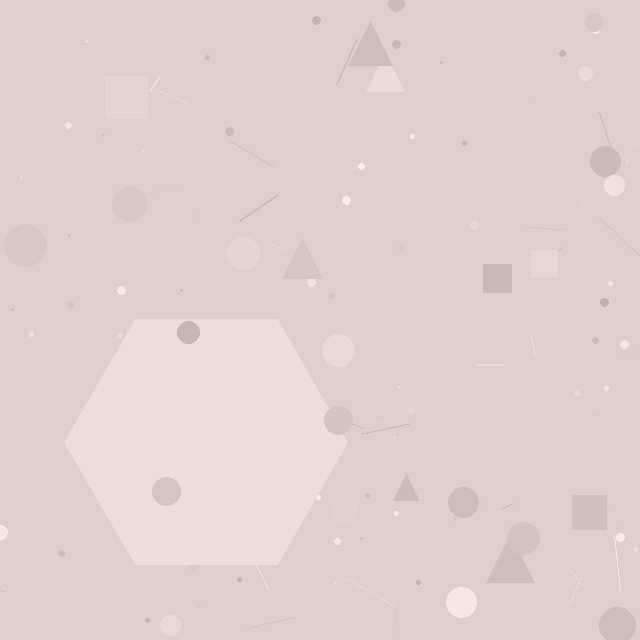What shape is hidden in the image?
A hexagon is hidden in the image.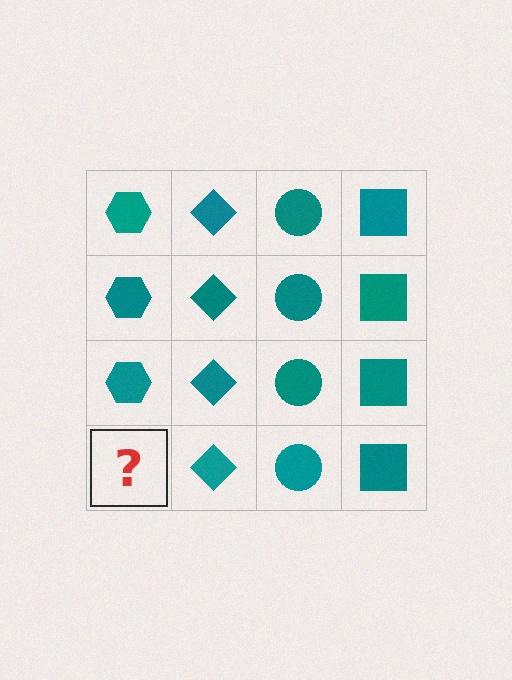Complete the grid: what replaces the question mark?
The question mark should be replaced with a teal hexagon.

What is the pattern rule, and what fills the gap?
The rule is that each column has a consistent shape. The gap should be filled with a teal hexagon.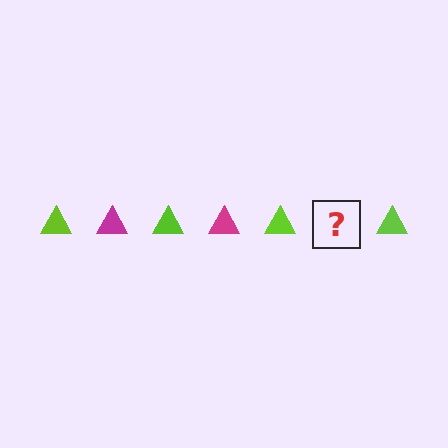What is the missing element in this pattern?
The missing element is a magenta triangle.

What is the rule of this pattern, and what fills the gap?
The rule is that the pattern cycles through lime, magenta triangles. The gap should be filled with a magenta triangle.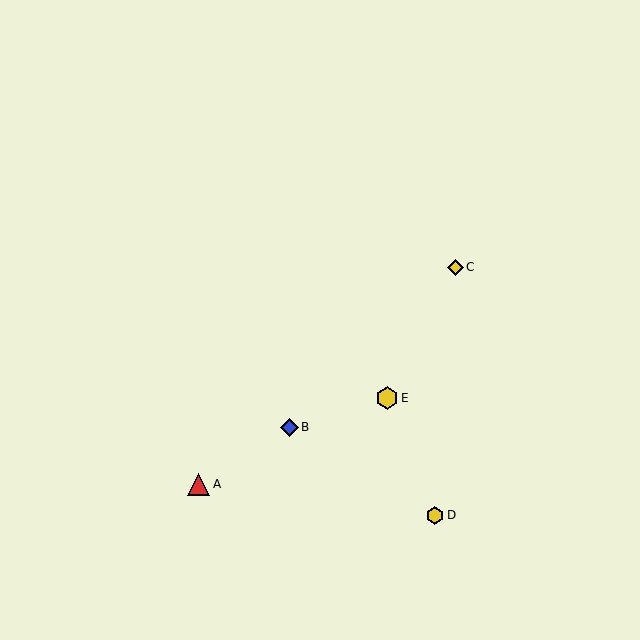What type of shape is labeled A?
Shape A is a red triangle.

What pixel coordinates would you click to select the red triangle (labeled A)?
Click at (199, 484) to select the red triangle A.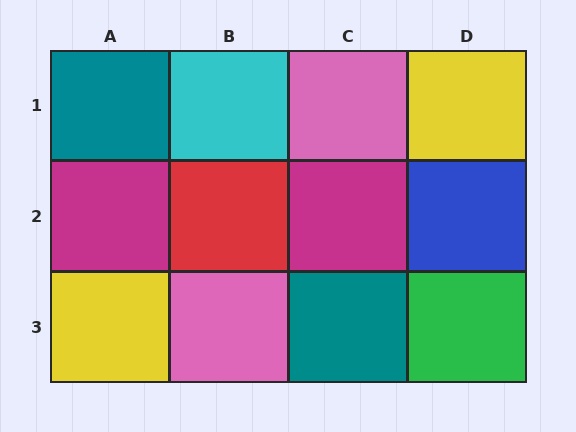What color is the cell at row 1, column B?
Cyan.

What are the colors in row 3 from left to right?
Yellow, pink, teal, green.